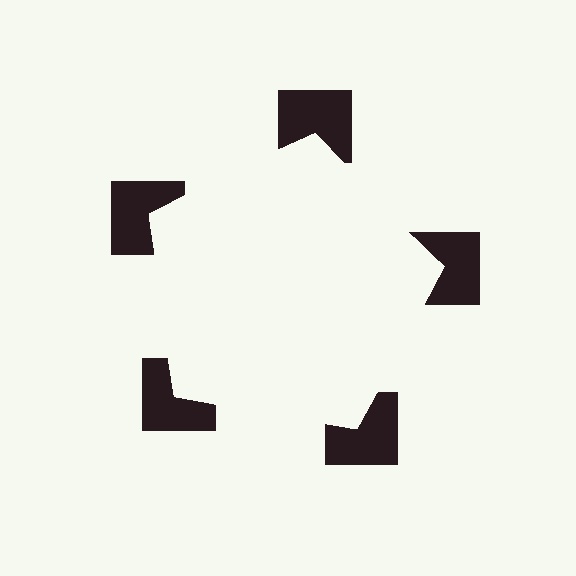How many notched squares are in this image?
There are 5 — one at each vertex of the illusory pentagon.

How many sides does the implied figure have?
5 sides.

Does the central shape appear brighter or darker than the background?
It typically appears slightly brighter than the background, even though no actual brightness change is drawn.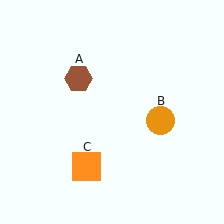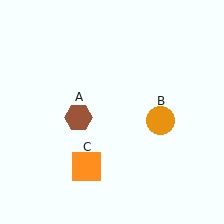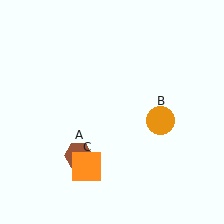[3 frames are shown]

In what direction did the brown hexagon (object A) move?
The brown hexagon (object A) moved down.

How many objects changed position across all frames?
1 object changed position: brown hexagon (object A).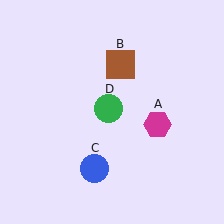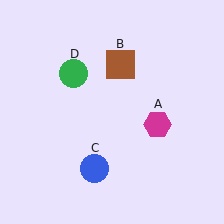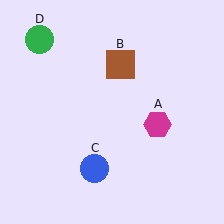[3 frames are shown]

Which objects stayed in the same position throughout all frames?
Magenta hexagon (object A) and brown square (object B) and blue circle (object C) remained stationary.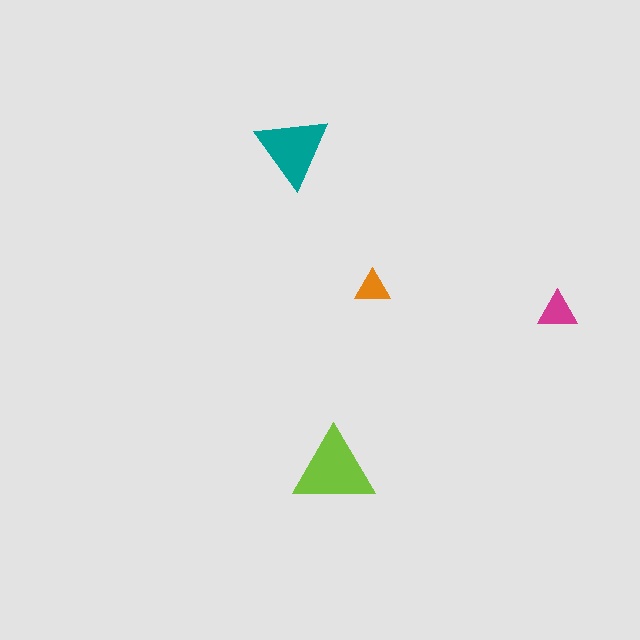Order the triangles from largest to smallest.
the lime one, the teal one, the magenta one, the orange one.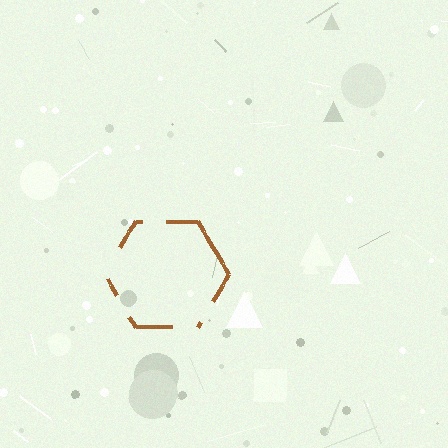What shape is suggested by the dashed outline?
The dashed outline suggests a hexagon.